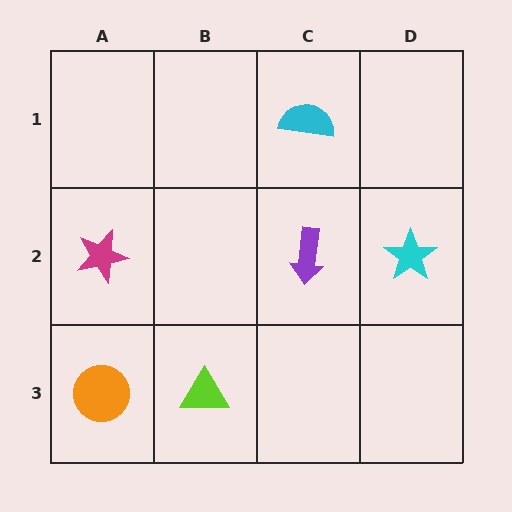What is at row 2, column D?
A cyan star.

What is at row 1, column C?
A cyan semicircle.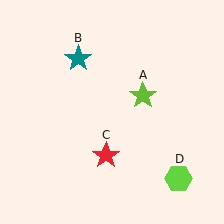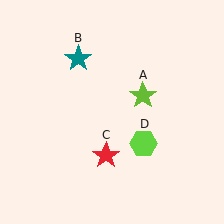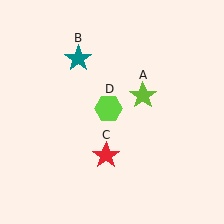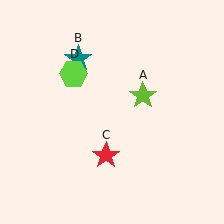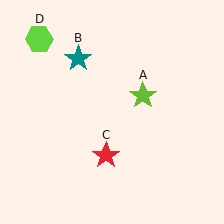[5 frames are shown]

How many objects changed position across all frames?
1 object changed position: lime hexagon (object D).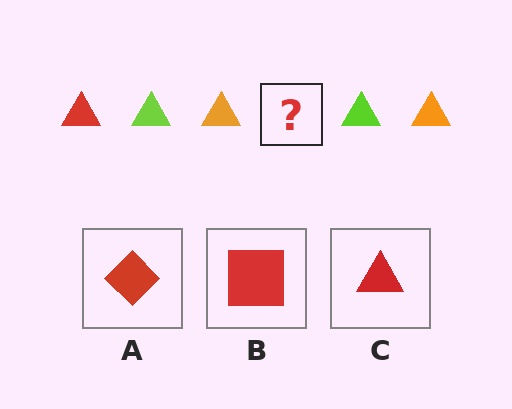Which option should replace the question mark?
Option C.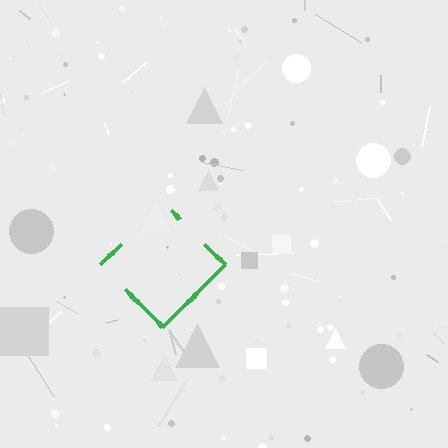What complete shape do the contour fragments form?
The contour fragments form a diamond.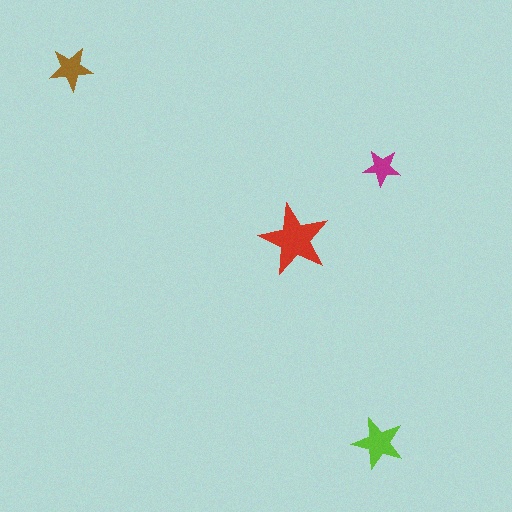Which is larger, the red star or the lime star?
The red one.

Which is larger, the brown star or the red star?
The red one.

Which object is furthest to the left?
The brown star is leftmost.